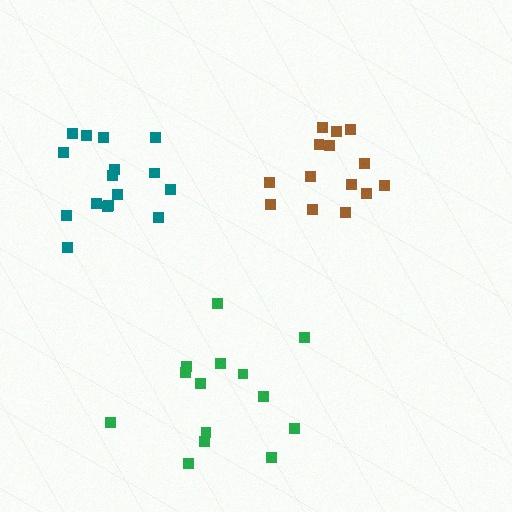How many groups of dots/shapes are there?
There are 3 groups.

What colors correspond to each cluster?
The clusters are colored: brown, teal, green.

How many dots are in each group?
Group 1: 14 dots, Group 2: 16 dots, Group 3: 14 dots (44 total).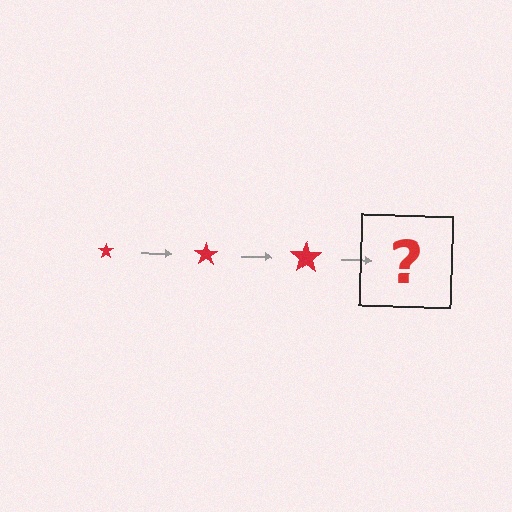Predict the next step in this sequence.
The next step is a red star, larger than the previous one.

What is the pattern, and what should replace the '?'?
The pattern is that the star gets progressively larger each step. The '?' should be a red star, larger than the previous one.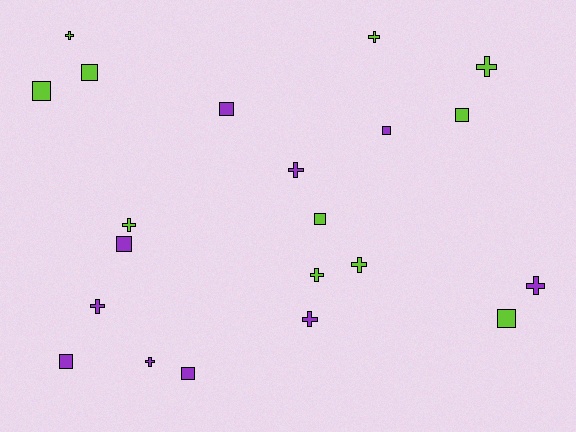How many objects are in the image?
There are 21 objects.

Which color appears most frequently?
Lime, with 11 objects.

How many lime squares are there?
There are 5 lime squares.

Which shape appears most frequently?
Cross, with 11 objects.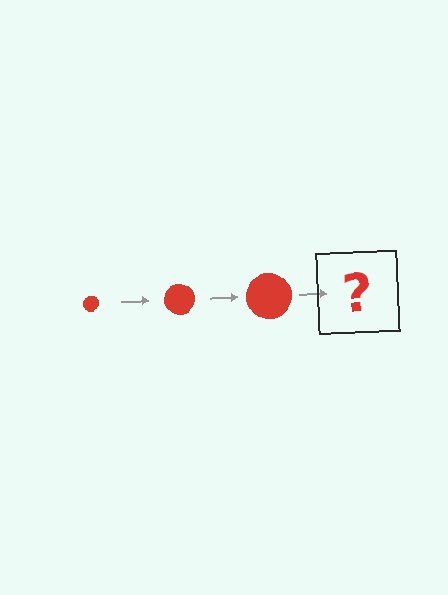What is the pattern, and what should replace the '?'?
The pattern is that the circle gets progressively larger each step. The '?' should be a red circle, larger than the previous one.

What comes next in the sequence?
The next element should be a red circle, larger than the previous one.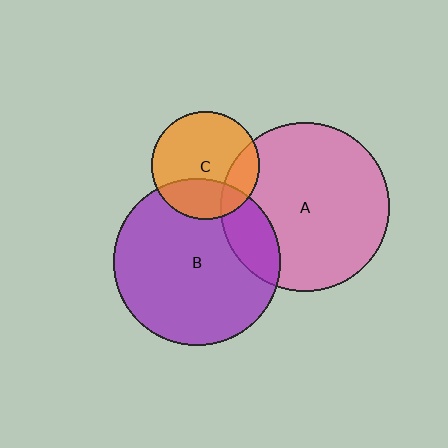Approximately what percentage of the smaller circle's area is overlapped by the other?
Approximately 30%.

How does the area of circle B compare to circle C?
Approximately 2.4 times.